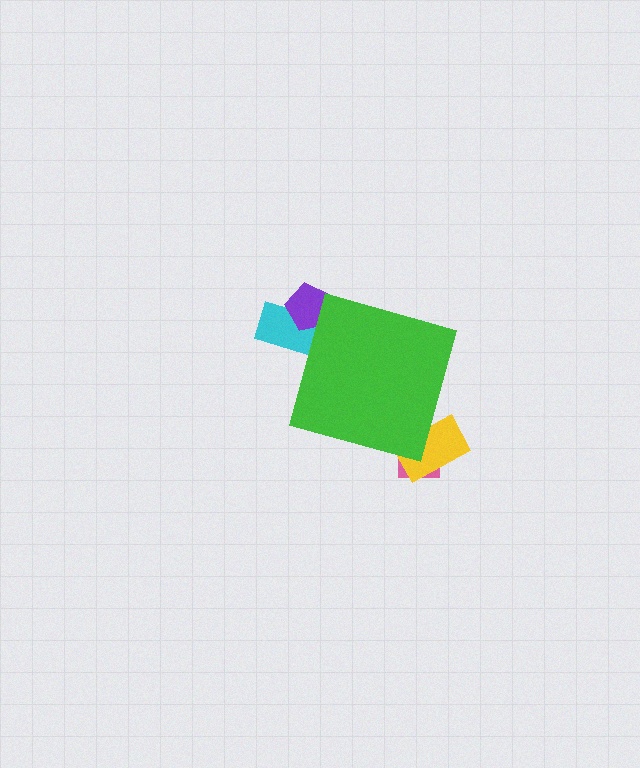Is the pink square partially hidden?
Yes, the pink square is partially hidden behind the green diamond.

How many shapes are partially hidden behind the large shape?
4 shapes are partially hidden.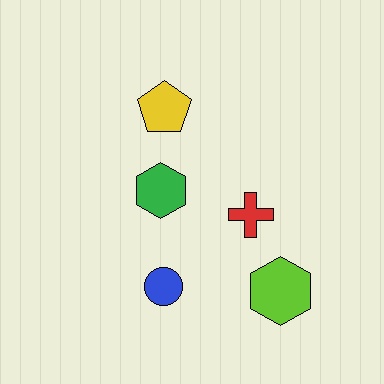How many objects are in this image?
There are 5 objects.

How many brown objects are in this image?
There are no brown objects.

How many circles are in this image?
There is 1 circle.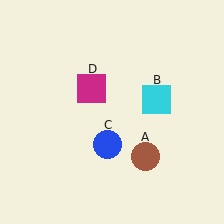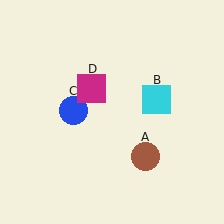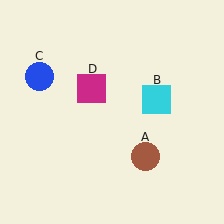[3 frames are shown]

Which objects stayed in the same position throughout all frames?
Brown circle (object A) and cyan square (object B) and magenta square (object D) remained stationary.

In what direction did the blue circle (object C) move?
The blue circle (object C) moved up and to the left.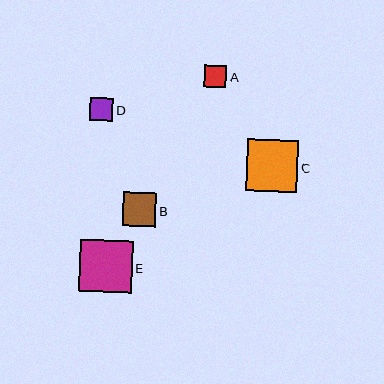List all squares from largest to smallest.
From largest to smallest: E, C, B, D, A.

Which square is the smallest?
Square A is the smallest with a size of approximately 22 pixels.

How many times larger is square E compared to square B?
Square E is approximately 1.6 times the size of square B.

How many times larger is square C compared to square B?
Square C is approximately 1.5 times the size of square B.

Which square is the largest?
Square E is the largest with a size of approximately 53 pixels.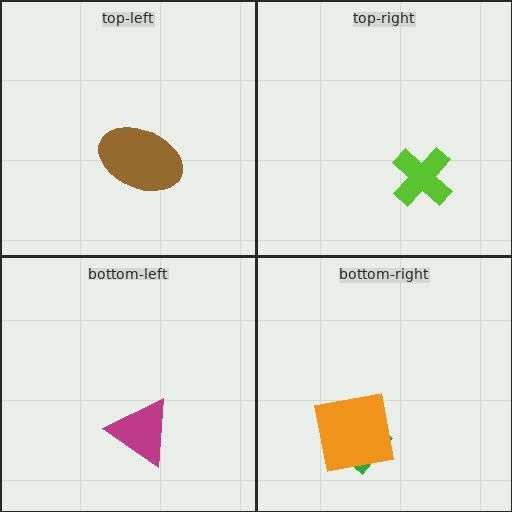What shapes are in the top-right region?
The lime cross.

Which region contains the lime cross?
The top-right region.